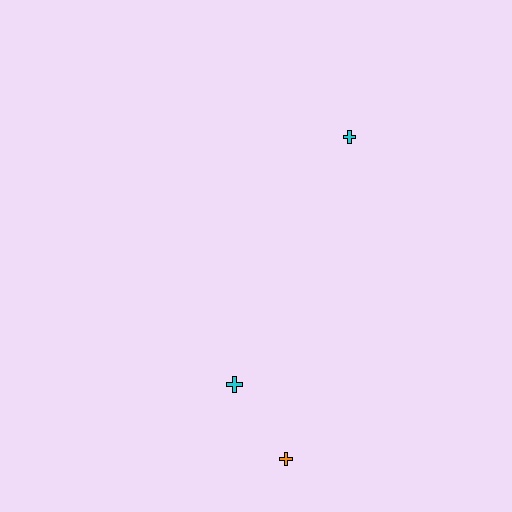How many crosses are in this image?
There are 3 crosses.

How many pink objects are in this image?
There are no pink objects.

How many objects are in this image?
There are 3 objects.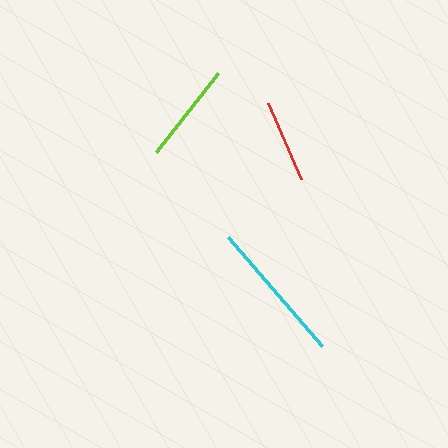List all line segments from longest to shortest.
From longest to shortest: cyan, lime, red.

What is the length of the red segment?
The red segment is approximately 83 pixels long.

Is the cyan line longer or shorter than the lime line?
The cyan line is longer than the lime line.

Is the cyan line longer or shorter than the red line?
The cyan line is longer than the red line.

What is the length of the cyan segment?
The cyan segment is approximately 144 pixels long.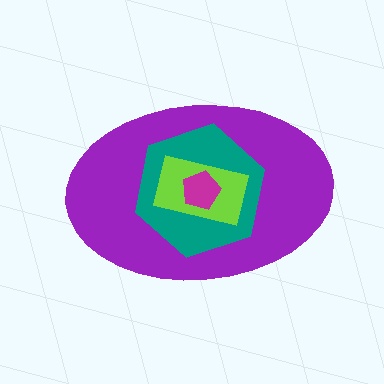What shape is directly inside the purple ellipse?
The teal hexagon.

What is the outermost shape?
The purple ellipse.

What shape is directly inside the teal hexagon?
The lime rectangle.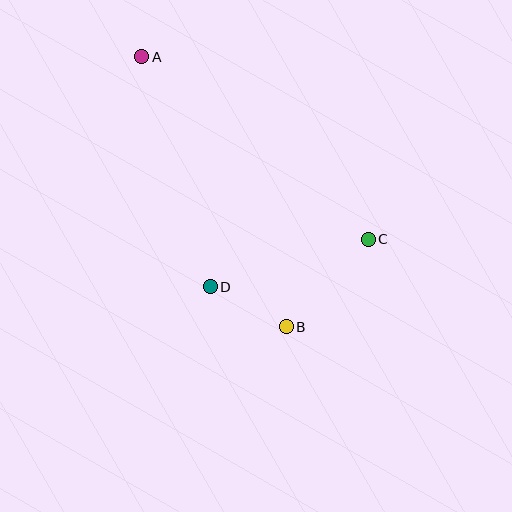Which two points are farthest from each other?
Points A and B are farthest from each other.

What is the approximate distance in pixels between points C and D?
The distance between C and D is approximately 165 pixels.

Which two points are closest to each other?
Points B and D are closest to each other.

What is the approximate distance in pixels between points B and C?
The distance between B and C is approximately 120 pixels.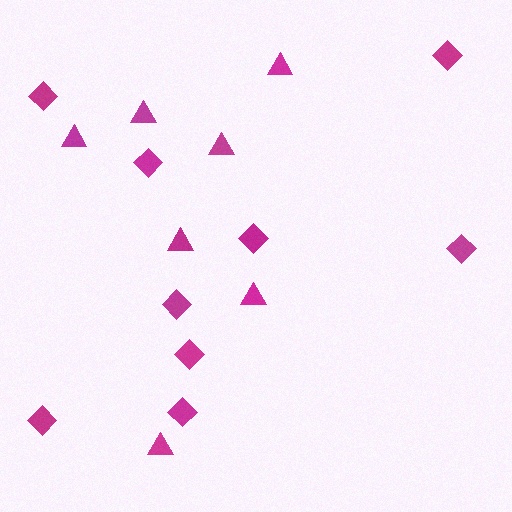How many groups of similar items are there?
There are 2 groups: one group of triangles (7) and one group of diamonds (9).